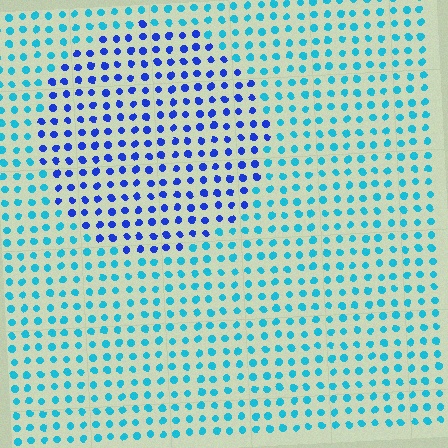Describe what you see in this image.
The image is filled with small cyan elements in a uniform arrangement. A circle-shaped region is visible where the elements are tinted to a slightly different hue, forming a subtle color boundary.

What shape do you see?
I see a circle.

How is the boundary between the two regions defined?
The boundary is defined purely by a slight shift in hue (about 42 degrees). Spacing, size, and orientation are identical on both sides.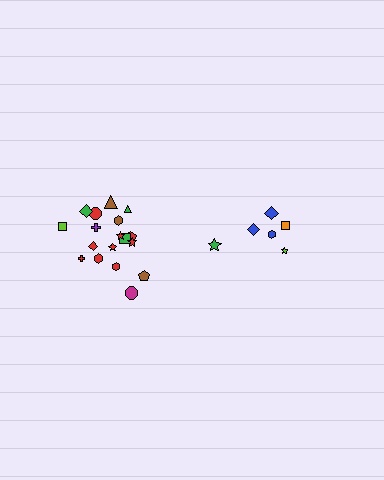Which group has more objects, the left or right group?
The left group.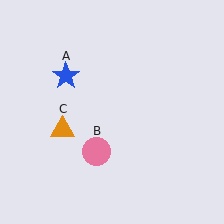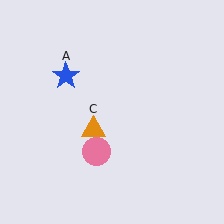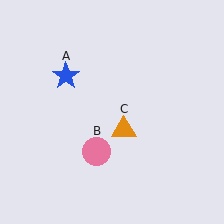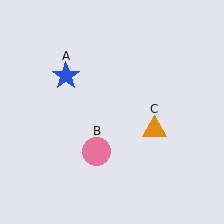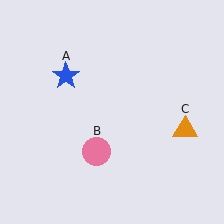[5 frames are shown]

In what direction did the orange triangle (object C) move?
The orange triangle (object C) moved right.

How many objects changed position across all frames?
1 object changed position: orange triangle (object C).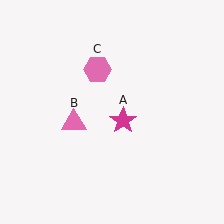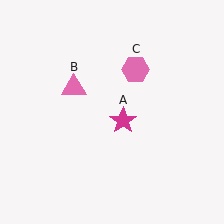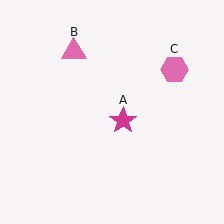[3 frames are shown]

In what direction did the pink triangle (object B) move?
The pink triangle (object B) moved up.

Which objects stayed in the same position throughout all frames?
Magenta star (object A) remained stationary.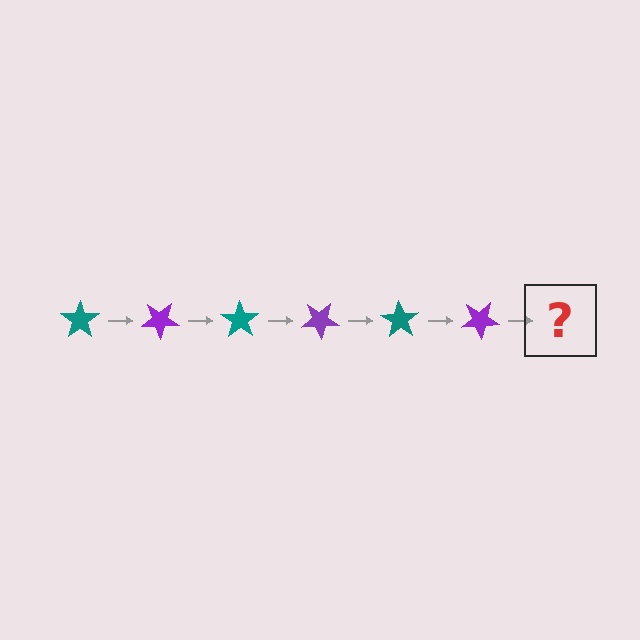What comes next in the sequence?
The next element should be a teal star, rotated 210 degrees from the start.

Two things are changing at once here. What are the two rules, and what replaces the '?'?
The two rules are that it rotates 35 degrees each step and the color cycles through teal and purple. The '?' should be a teal star, rotated 210 degrees from the start.